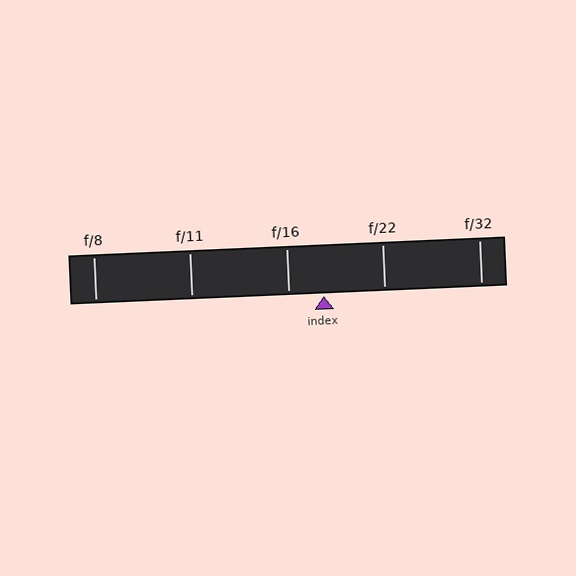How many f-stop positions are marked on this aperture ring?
There are 5 f-stop positions marked.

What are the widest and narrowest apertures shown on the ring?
The widest aperture shown is f/8 and the narrowest is f/32.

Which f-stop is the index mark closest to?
The index mark is closest to f/16.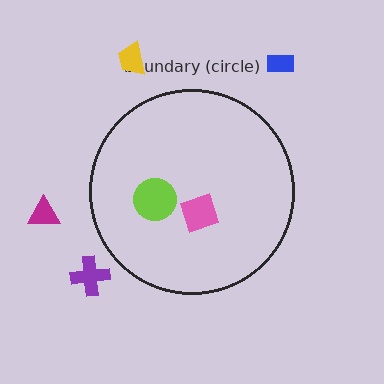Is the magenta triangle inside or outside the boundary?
Outside.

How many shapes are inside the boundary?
2 inside, 4 outside.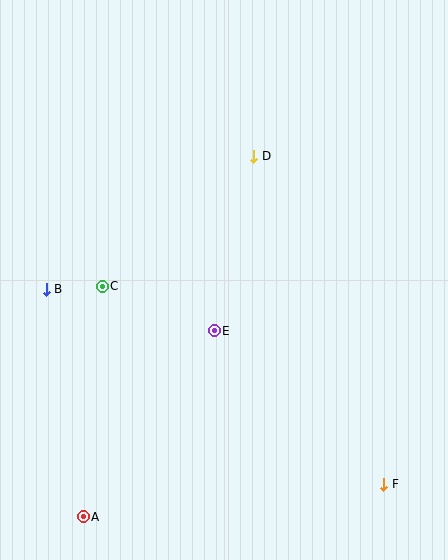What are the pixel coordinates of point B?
Point B is at (46, 289).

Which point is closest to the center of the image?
Point E at (214, 331) is closest to the center.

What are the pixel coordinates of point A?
Point A is at (83, 517).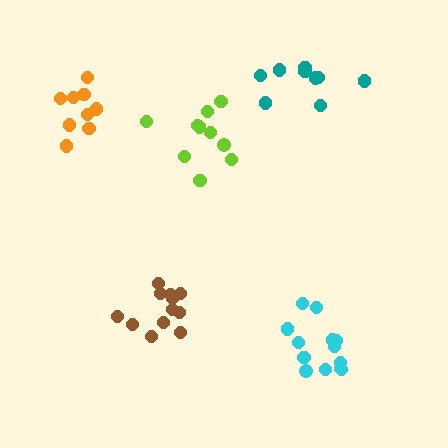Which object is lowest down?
The cyan cluster is bottommost.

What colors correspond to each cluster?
The clusters are colored: orange, lime, teal, brown, cyan.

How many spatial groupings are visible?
There are 5 spatial groupings.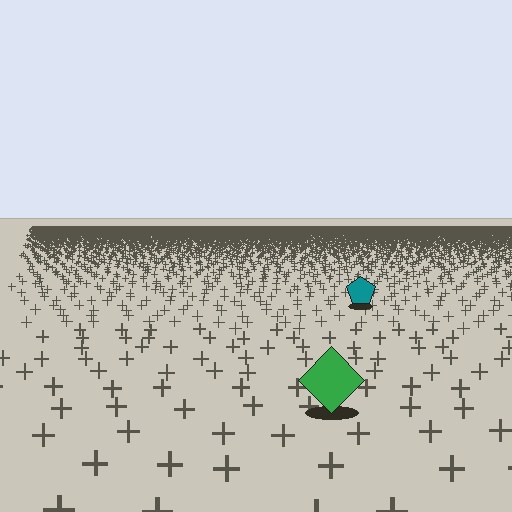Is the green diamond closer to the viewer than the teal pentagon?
Yes. The green diamond is closer — you can tell from the texture gradient: the ground texture is coarser near it.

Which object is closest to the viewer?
The green diamond is closest. The texture marks near it are larger and more spread out.